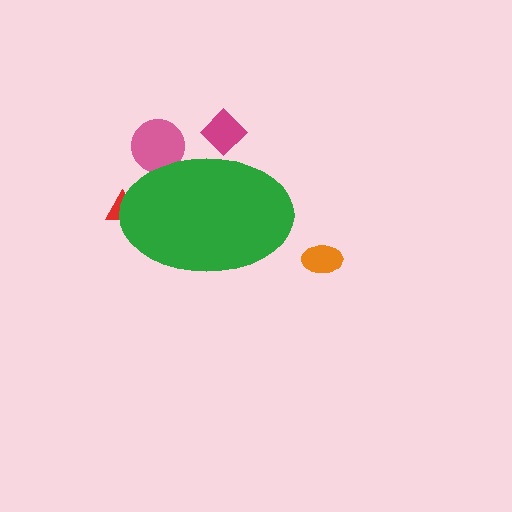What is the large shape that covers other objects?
A green ellipse.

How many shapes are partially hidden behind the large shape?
3 shapes are partially hidden.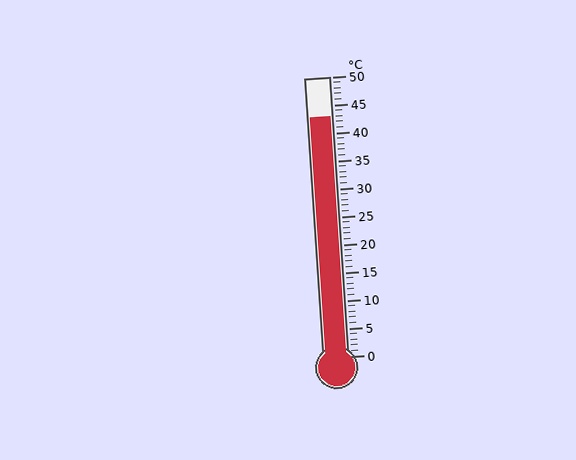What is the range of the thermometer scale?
The thermometer scale ranges from 0°C to 50°C.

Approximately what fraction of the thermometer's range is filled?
The thermometer is filled to approximately 85% of its range.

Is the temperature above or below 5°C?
The temperature is above 5°C.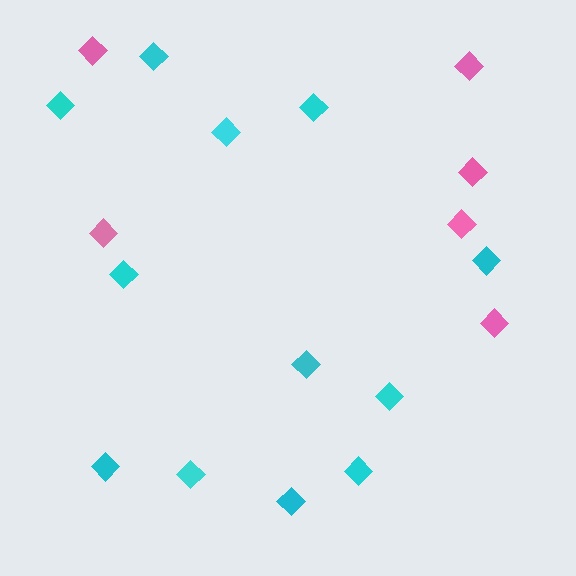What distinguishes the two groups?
There are 2 groups: one group of pink diamonds (6) and one group of cyan diamonds (12).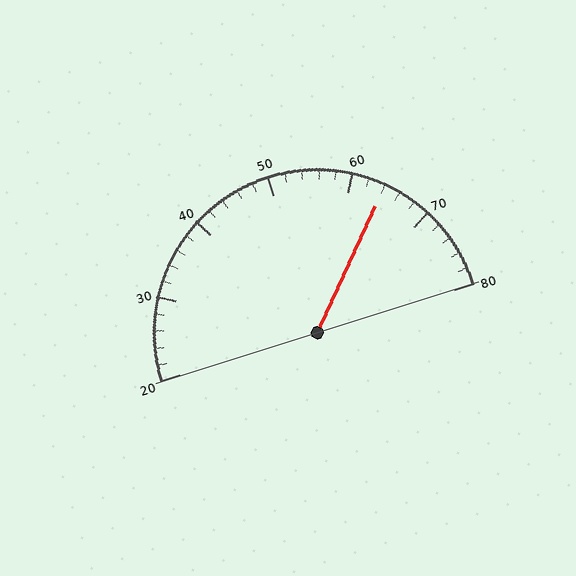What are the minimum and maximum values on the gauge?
The gauge ranges from 20 to 80.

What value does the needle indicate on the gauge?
The needle indicates approximately 64.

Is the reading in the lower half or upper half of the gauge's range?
The reading is in the upper half of the range (20 to 80).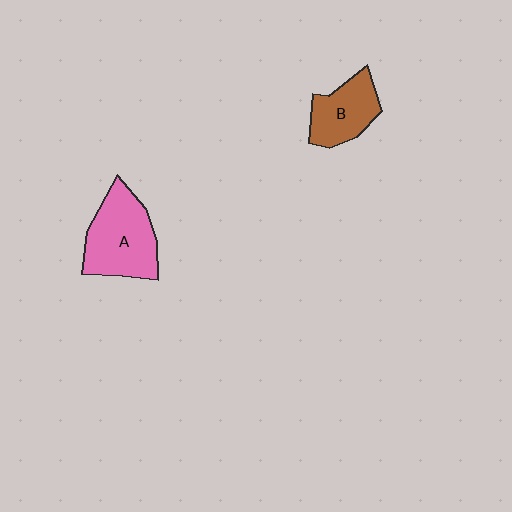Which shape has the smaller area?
Shape B (brown).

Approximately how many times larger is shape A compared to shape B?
Approximately 1.4 times.